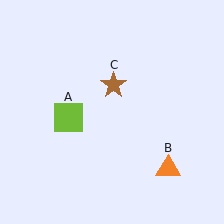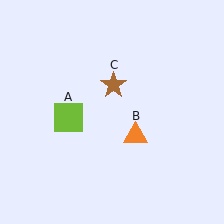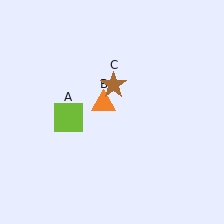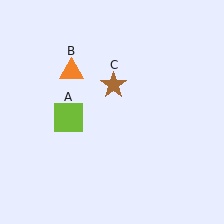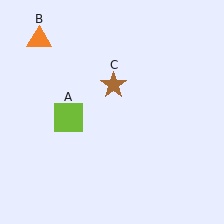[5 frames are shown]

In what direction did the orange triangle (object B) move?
The orange triangle (object B) moved up and to the left.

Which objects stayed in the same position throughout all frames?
Lime square (object A) and brown star (object C) remained stationary.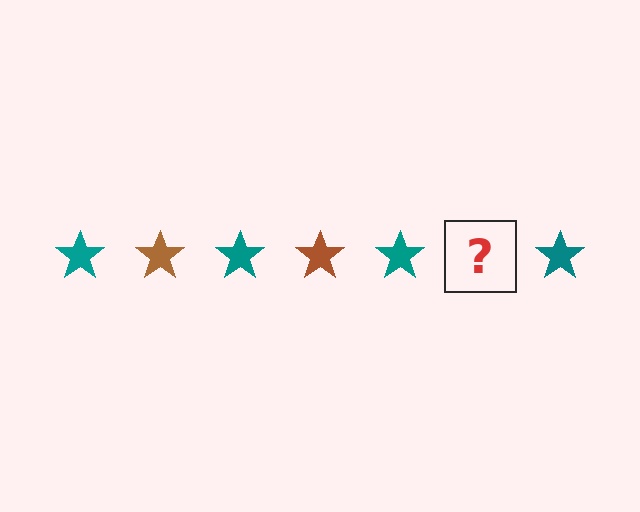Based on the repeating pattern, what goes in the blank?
The blank should be a brown star.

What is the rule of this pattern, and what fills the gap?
The rule is that the pattern cycles through teal, brown stars. The gap should be filled with a brown star.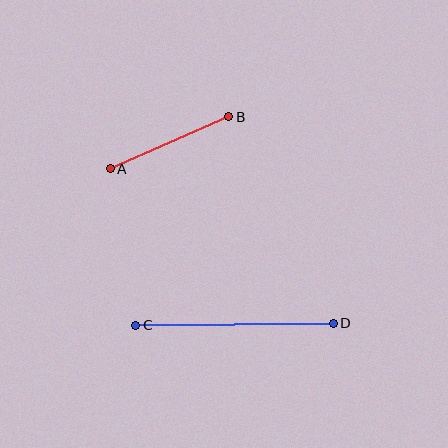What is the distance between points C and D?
The distance is approximately 197 pixels.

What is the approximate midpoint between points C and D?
The midpoint is at approximately (234, 324) pixels.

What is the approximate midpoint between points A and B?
The midpoint is at approximately (169, 143) pixels.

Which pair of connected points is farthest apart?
Points C and D are farthest apart.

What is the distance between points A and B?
The distance is approximately 129 pixels.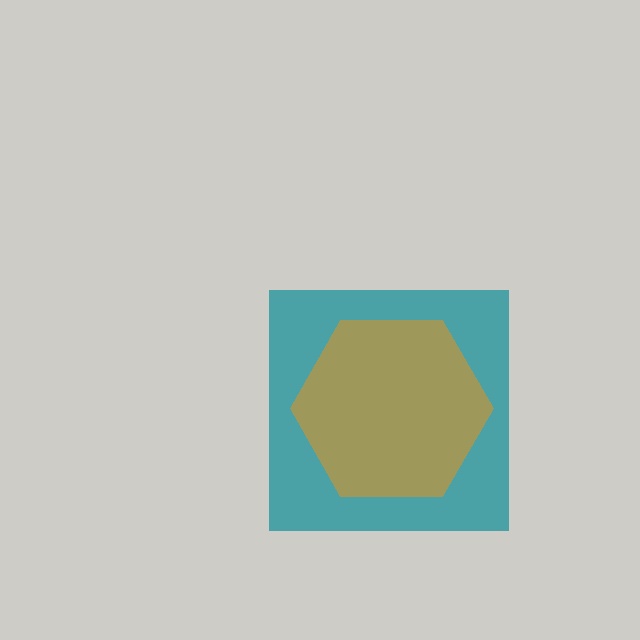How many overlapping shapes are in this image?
There are 2 overlapping shapes in the image.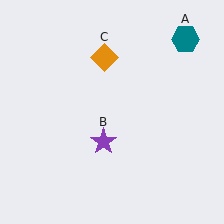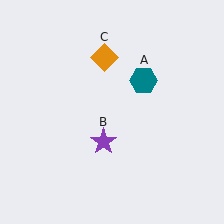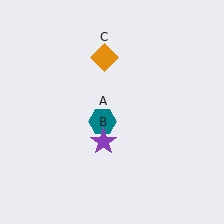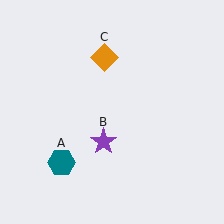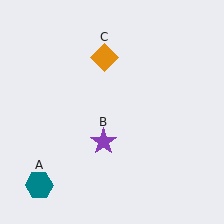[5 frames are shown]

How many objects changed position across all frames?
1 object changed position: teal hexagon (object A).